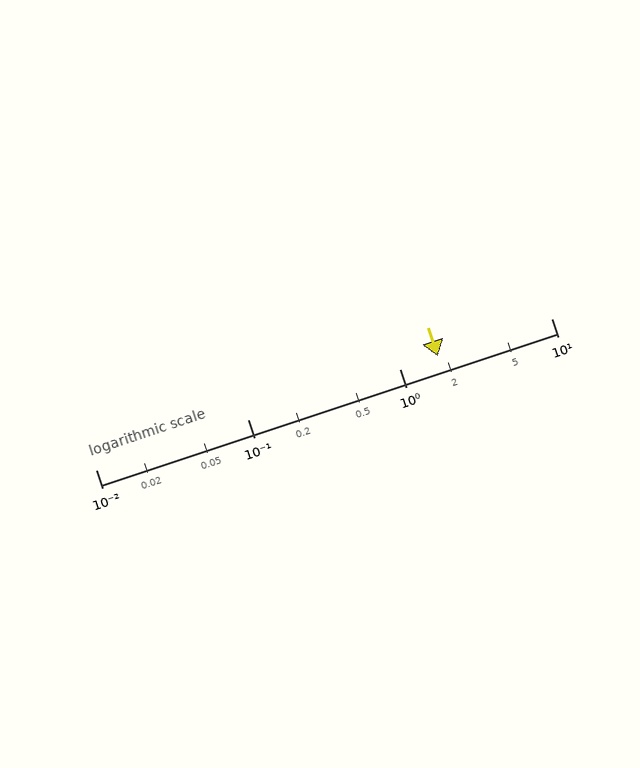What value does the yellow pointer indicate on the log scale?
The pointer indicates approximately 1.8.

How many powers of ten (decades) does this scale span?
The scale spans 3 decades, from 0.01 to 10.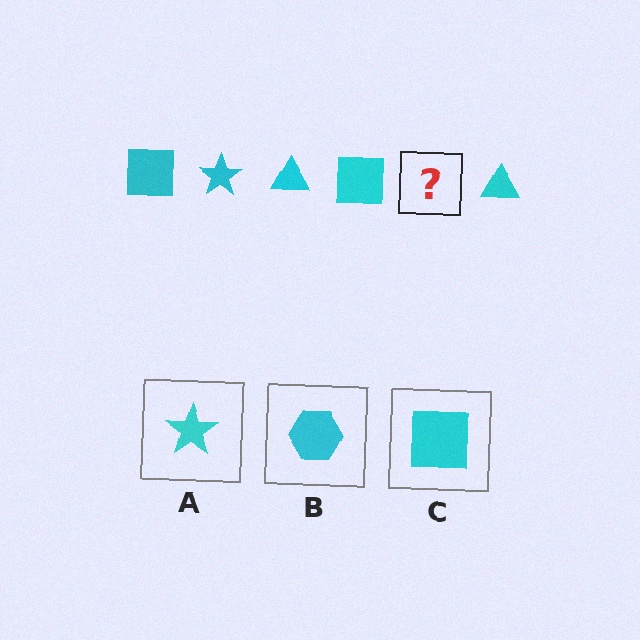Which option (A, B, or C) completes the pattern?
A.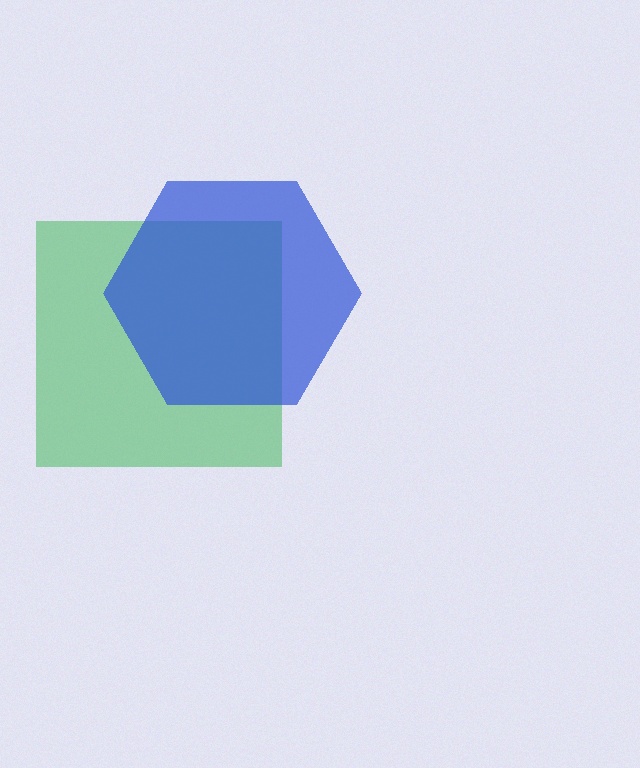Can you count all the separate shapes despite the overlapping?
Yes, there are 2 separate shapes.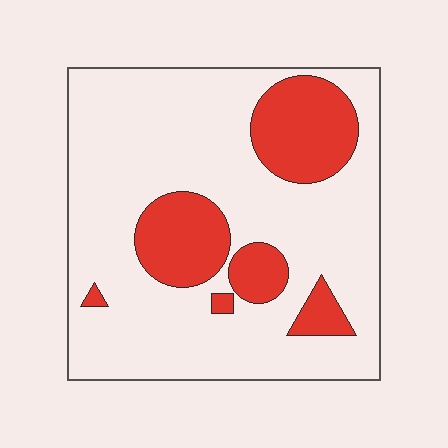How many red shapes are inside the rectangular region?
6.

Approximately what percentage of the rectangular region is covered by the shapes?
Approximately 25%.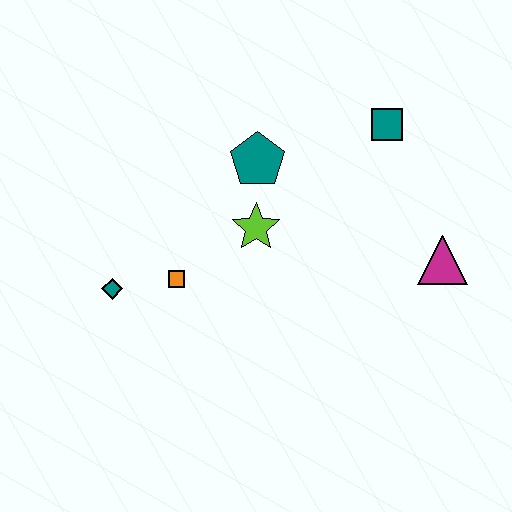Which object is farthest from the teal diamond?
The magenta triangle is farthest from the teal diamond.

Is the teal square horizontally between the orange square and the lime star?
No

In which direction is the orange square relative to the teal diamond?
The orange square is to the right of the teal diamond.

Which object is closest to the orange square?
The teal diamond is closest to the orange square.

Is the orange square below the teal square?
Yes